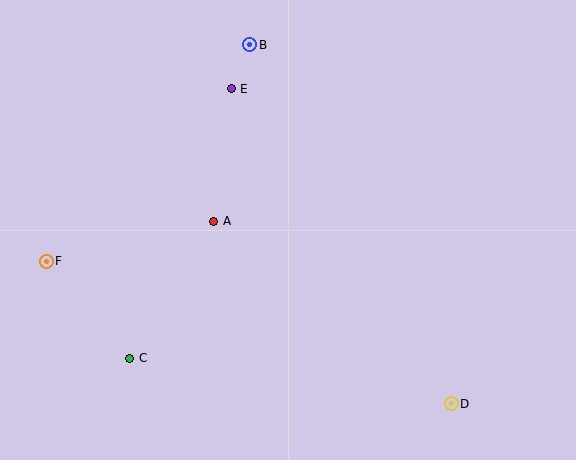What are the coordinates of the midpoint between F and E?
The midpoint between F and E is at (139, 175).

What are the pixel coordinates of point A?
Point A is at (214, 221).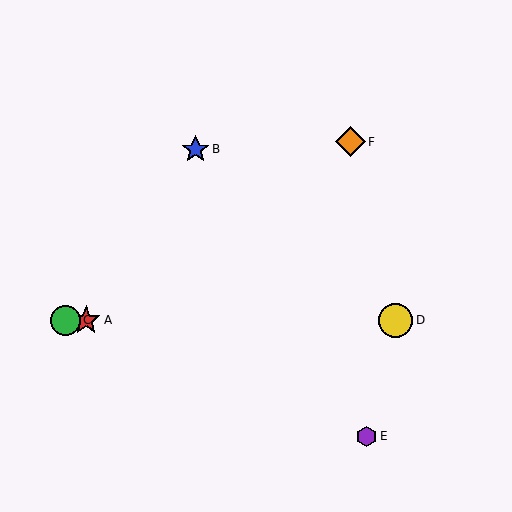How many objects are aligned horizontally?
3 objects (A, C, D) are aligned horizontally.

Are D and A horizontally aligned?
Yes, both are at y≈320.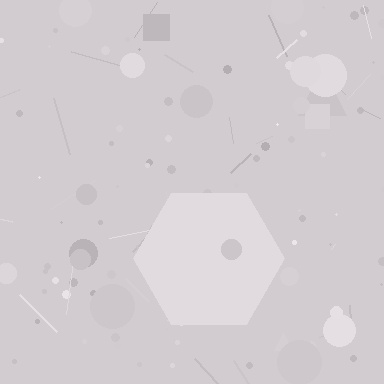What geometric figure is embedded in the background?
A hexagon is embedded in the background.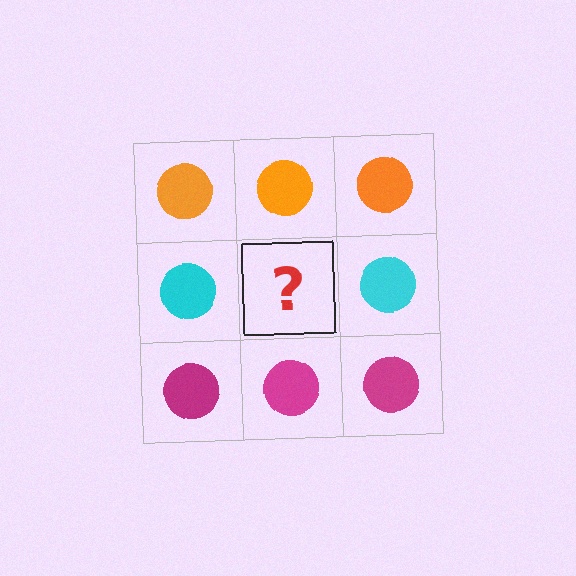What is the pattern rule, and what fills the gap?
The rule is that each row has a consistent color. The gap should be filled with a cyan circle.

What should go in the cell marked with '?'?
The missing cell should contain a cyan circle.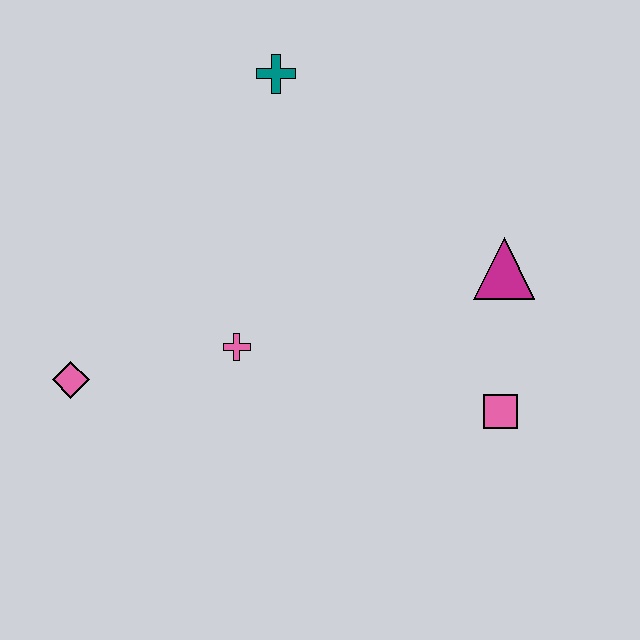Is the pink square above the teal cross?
No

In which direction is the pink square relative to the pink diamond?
The pink square is to the right of the pink diamond.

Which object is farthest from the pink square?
The pink diamond is farthest from the pink square.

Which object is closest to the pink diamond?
The pink cross is closest to the pink diamond.